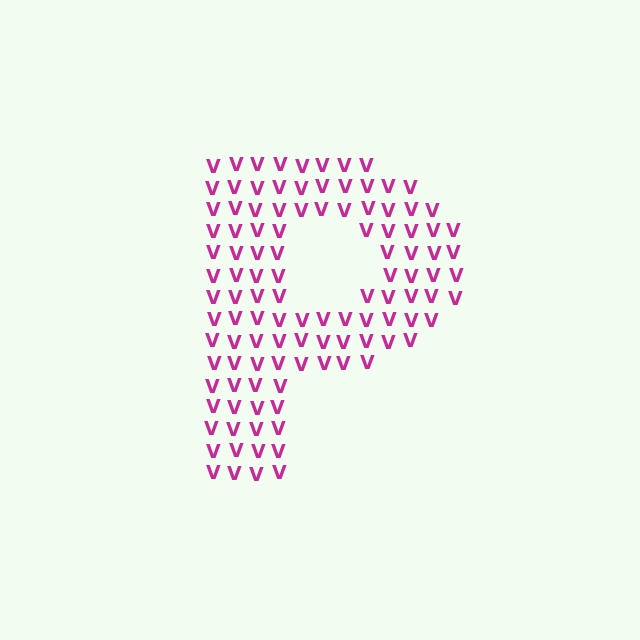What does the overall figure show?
The overall figure shows the letter P.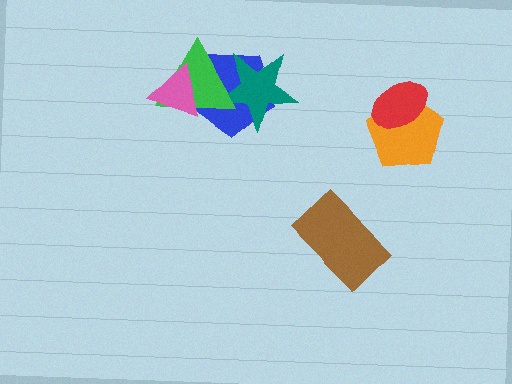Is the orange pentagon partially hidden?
Yes, it is partially covered by another shape.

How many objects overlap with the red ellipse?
1 object overlaps with the red ellipse.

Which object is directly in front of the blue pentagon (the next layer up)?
The teal star is directly in front of the blue pentagon.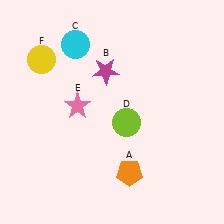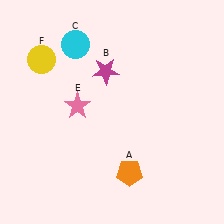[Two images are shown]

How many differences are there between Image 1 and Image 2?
There is 1 difference between the two images.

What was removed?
The lime circle (D) was removed in Image 2.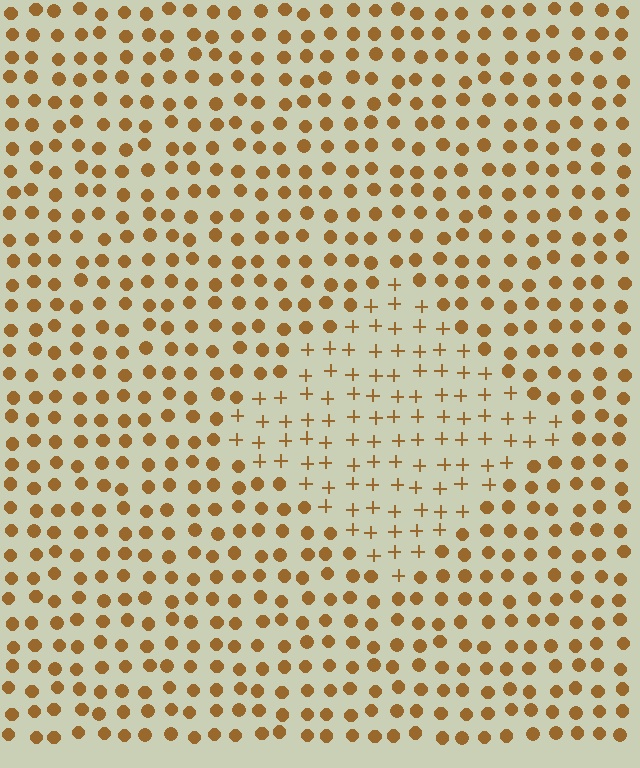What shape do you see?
I see a diamond.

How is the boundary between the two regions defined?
The boundary is defined by a change in element shape: plus signs inside vs. circles outside. All elements share the same color and spacing.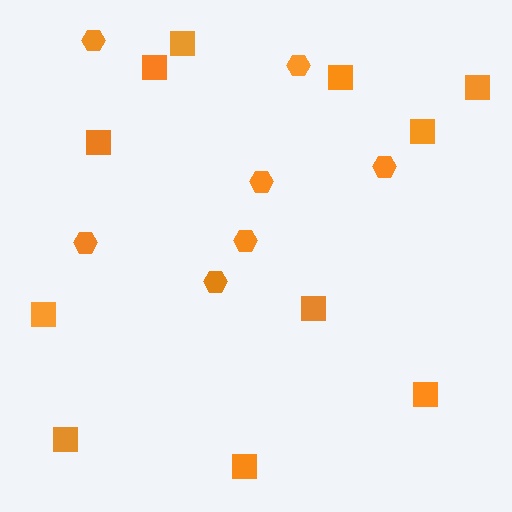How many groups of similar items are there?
There are 2 groups: one group of squares (11) and one group of hexagons (7).